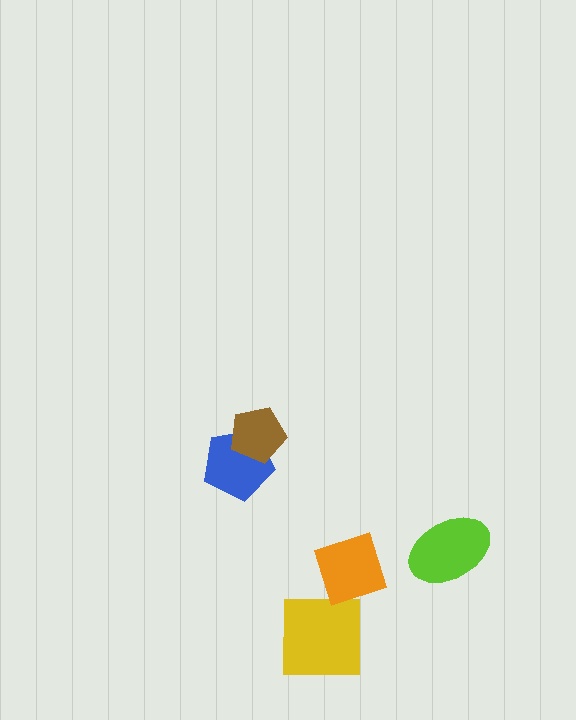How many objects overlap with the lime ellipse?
0 objects overlap with the lime ellipse.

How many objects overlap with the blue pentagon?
1 object overlaps with the blue pentagon.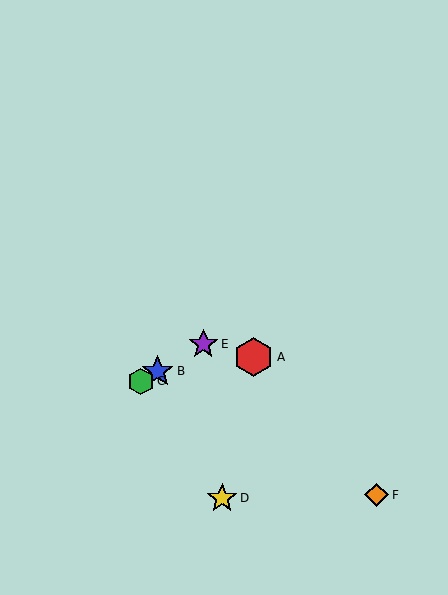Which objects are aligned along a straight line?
Objects B, C, E are aligned along a straight line.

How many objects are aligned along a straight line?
3 objects (B, C, E) are aligned along a straight line.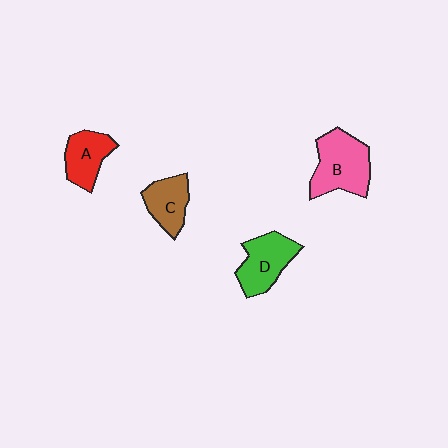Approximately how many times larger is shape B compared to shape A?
Approximately 1.5 times.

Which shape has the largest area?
Shape B (pink).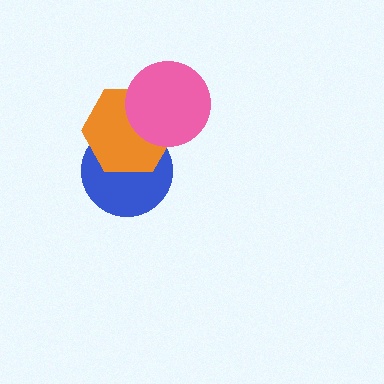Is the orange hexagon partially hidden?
Yes, it is partially covered by another shape.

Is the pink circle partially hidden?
No, no other shape covers it.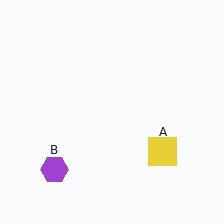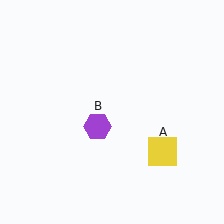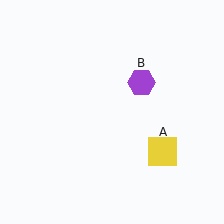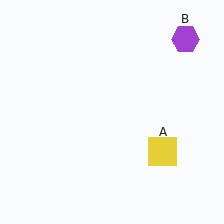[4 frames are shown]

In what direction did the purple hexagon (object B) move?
The purple hexagon (object B) moved up and to the right.